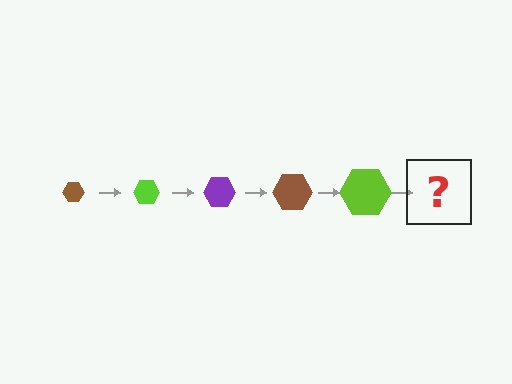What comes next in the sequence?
The next element should be a purple hexagon, larger than the previous one.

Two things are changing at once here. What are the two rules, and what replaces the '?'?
The two rules are that the hexagon grows larger each step and the color cycles through brown, lime, and purple. The '?' should be a purple hexagon, larger than the previous one.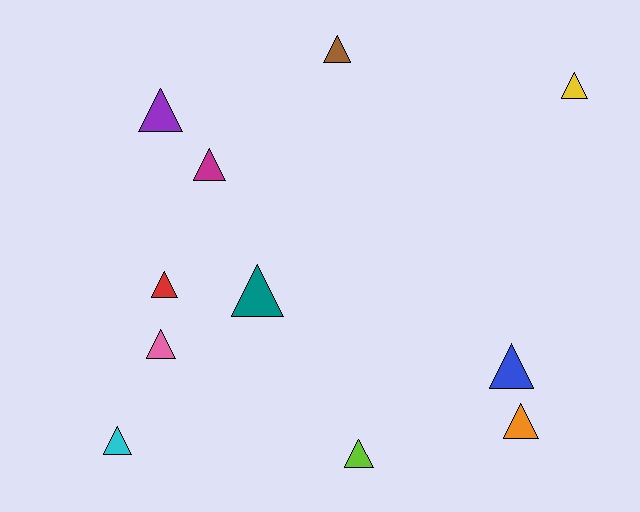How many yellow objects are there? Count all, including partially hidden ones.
There is 1 yellow object.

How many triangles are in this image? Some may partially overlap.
There are 11 triangles.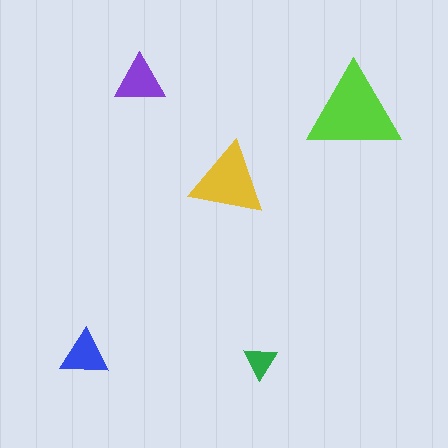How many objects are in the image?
There are 5 objects in the image.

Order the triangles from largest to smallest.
the lime one, the yellow one, the purple one, the blue one, the green one.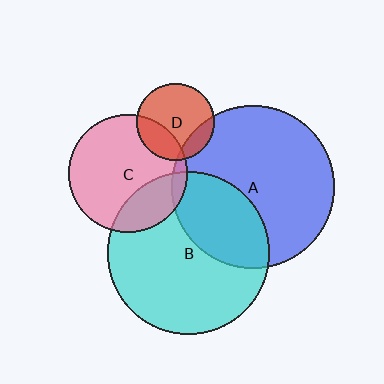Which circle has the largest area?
Circle A (blue).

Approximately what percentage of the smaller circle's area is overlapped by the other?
Approximately 15%.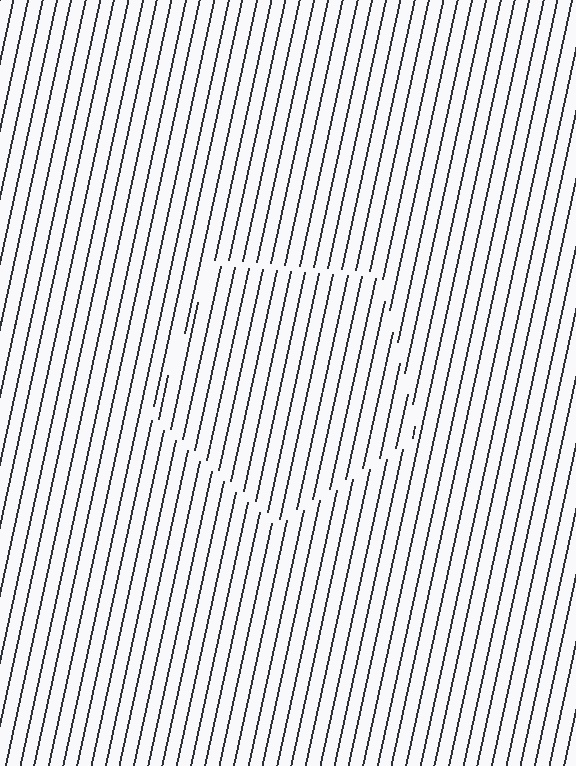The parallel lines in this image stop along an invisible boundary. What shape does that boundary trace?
An illusory pentagon. The interior of the shape contains the same grating, shifted by half a period — the contour is defined by the phase discontinuity where line-ends from the inner and outer gratings abut.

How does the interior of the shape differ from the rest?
The interior of the shape contains the same grating, shifted by half a period — the contour is defined by the phase discontinuity where line-ends from the inner and outer gratings abut.